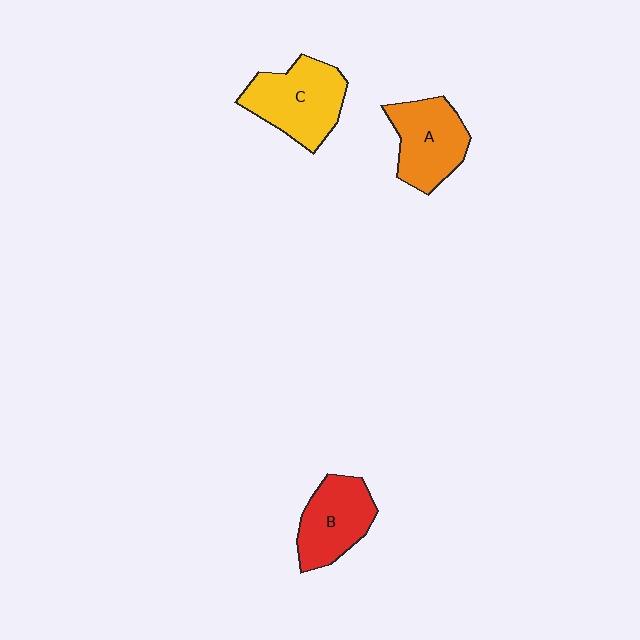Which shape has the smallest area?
Shape B (red).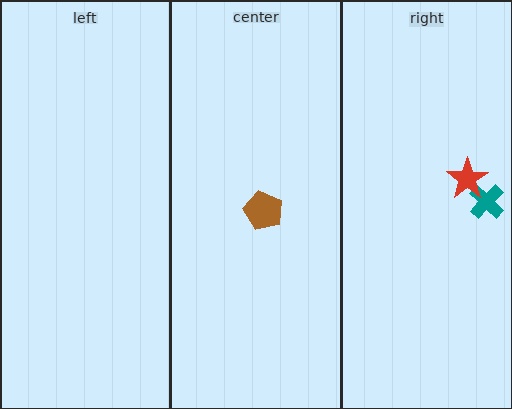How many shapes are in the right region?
2.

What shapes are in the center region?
The brown pentagon.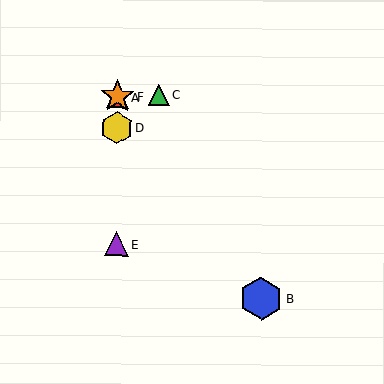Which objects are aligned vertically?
Objects A, D, E, F are aligned vertically.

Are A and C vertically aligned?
No, A is at x≈117 and C is at x≈158.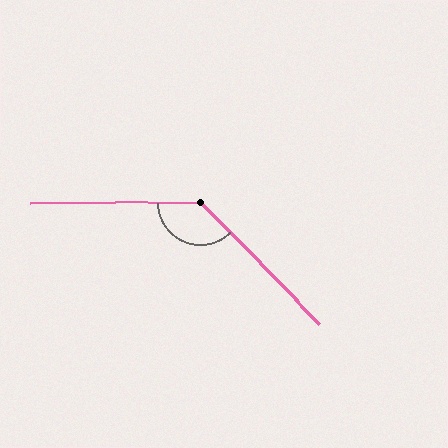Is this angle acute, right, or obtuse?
It is obtuse.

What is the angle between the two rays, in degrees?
Approximately 134 degrees.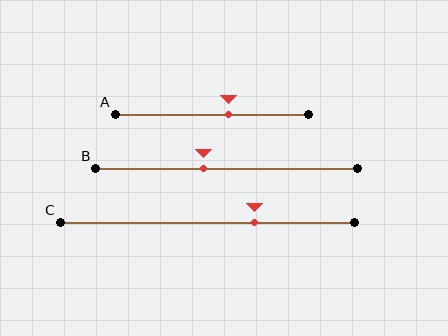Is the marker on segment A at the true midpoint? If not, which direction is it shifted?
No, the marker on segment A is shifted to the right by about 9% of the segment length.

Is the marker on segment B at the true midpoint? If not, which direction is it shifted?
No, the marker on segment B is shifted to the left by about 9% of the segment length.